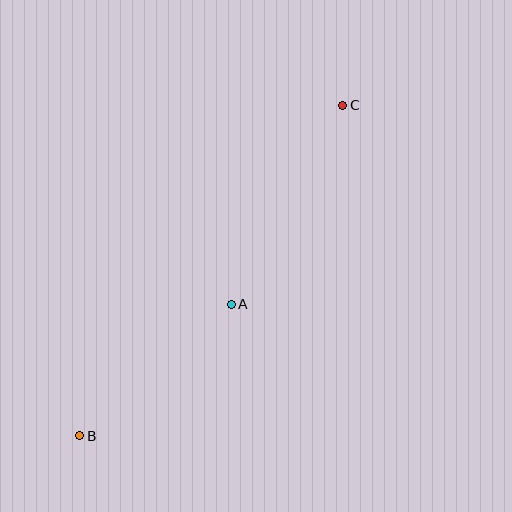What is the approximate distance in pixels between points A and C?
The distance between A and C is approximately 228 pixels.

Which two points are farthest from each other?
Points B and C are farthest from each other.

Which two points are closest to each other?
Points A and B are closest to each other.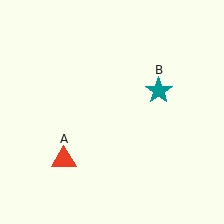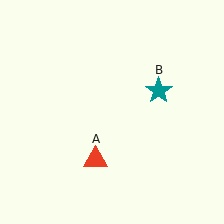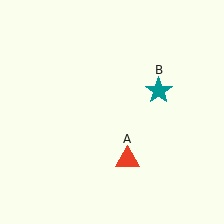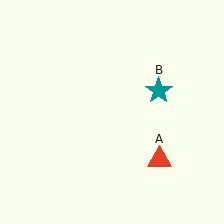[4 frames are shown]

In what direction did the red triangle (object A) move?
The red triangle (object A) moved right.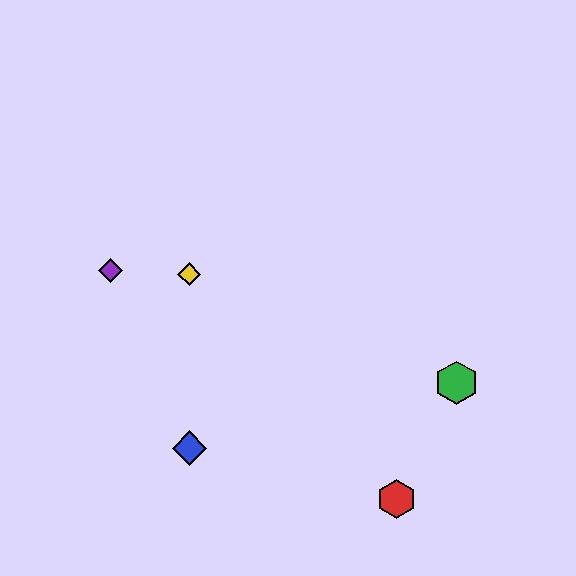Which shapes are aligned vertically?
The blue diamond, the yellow diamond are aligned vertically.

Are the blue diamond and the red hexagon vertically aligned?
No, the blue diamond is at x≈189 and the red hexagon is at x≈396.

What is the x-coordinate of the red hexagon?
The red hexagon is at x≈396.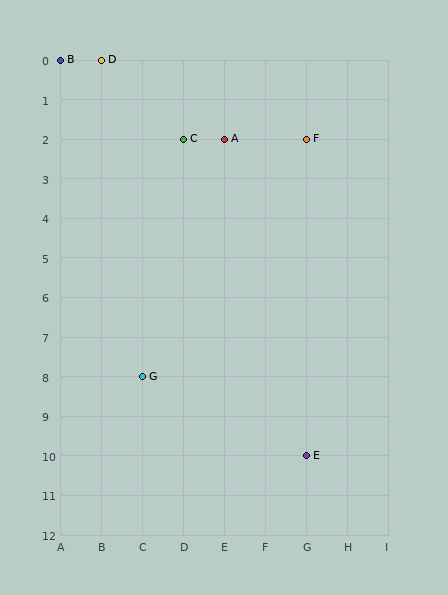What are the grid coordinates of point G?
Point G is at grid coordinates (C, 8).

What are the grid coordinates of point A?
Point A is at grid coordinates (E, 2).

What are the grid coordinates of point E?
Point E is at grid coordinates (G, 10).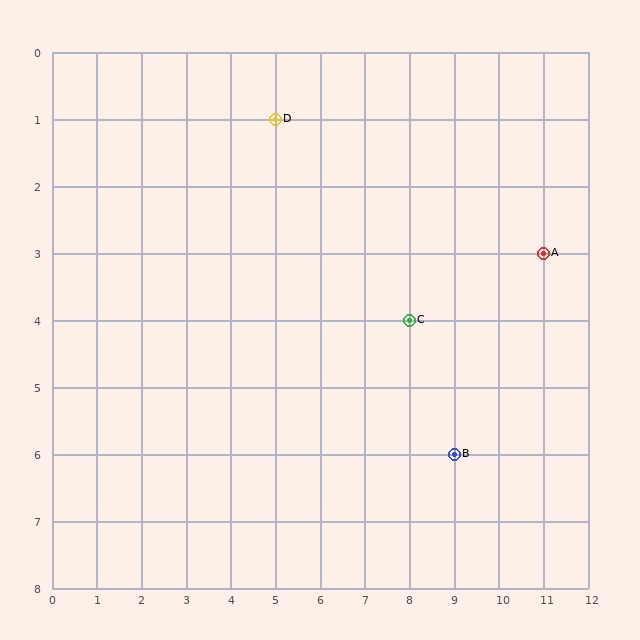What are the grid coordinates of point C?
Point C is at grid coordinates (8, 4).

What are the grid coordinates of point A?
Point A is at grid coordinates (11, 3).